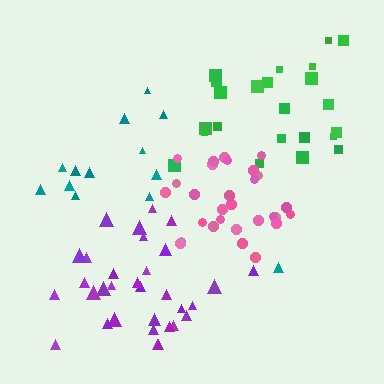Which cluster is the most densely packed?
Pink.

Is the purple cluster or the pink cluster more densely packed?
Pink.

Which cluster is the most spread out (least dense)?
Teal.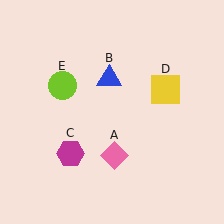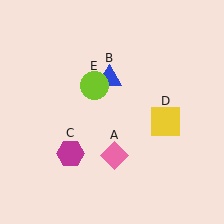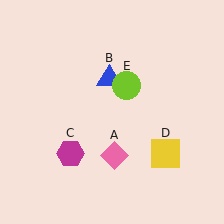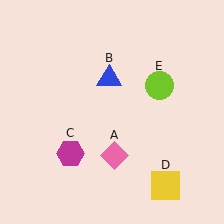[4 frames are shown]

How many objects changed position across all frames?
2 objects changed position: yellow square (object D), lime circle (object E).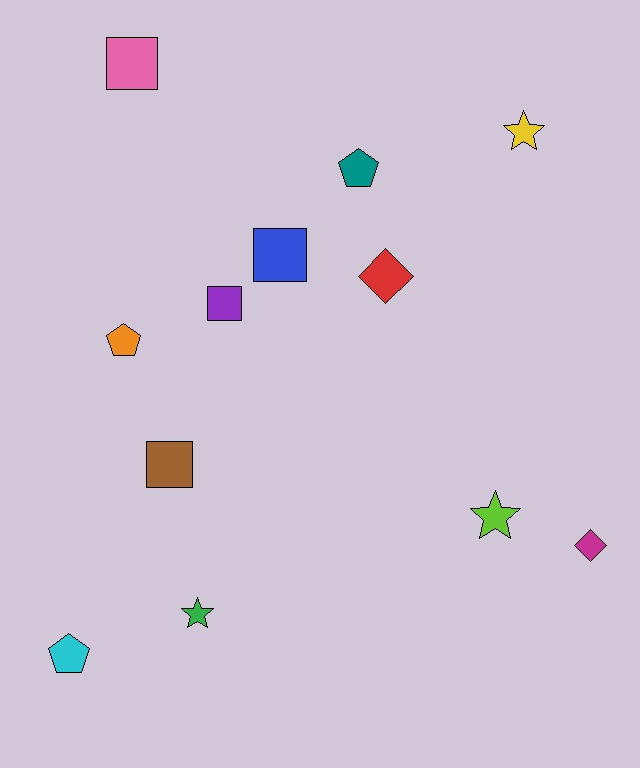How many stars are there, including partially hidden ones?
There are 3 stars.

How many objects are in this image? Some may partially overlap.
There are 12 objects.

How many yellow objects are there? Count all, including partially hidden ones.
There is 1 yellow object.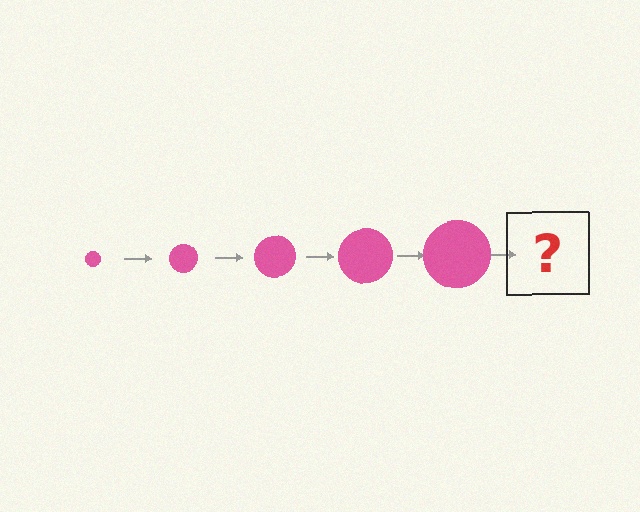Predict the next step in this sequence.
The next step is a pink circle, larger than the previous one.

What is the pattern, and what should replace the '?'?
The pattern is that the circle gets progressively larger each step. The '?' should be a pink circle, larger than the previous one.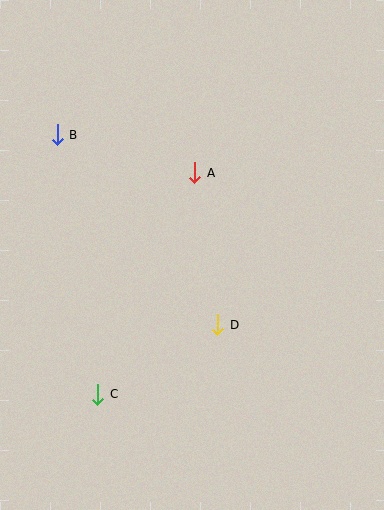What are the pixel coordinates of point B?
Point B is at (57, 135).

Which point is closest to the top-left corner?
Point B is closest to the top-left corner.